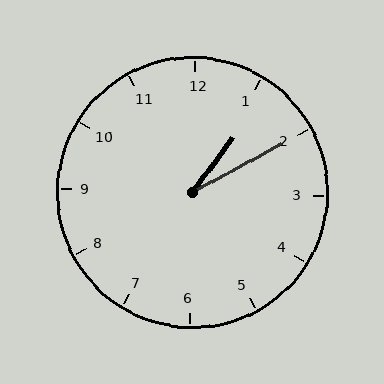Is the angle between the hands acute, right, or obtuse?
It is acute.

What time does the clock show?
1:10.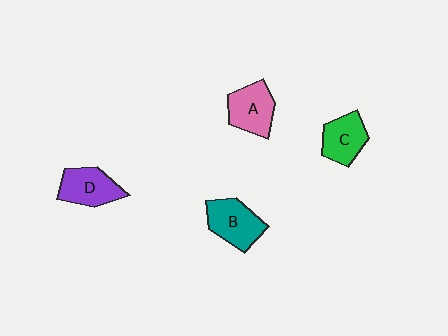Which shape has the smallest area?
Shape C (green).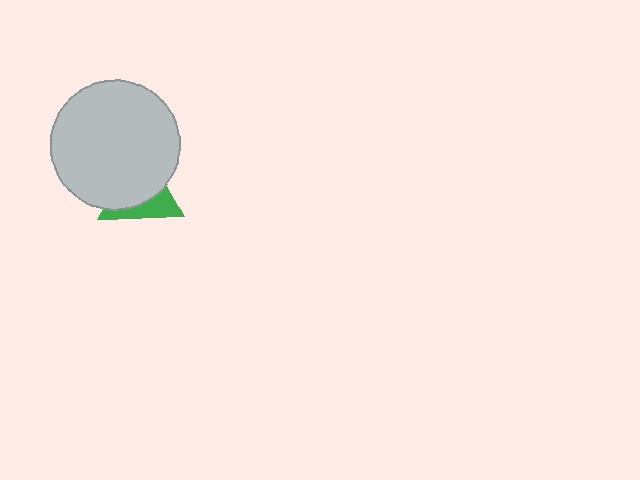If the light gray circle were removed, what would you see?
You would see the complete green triangle.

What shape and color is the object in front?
The object in front is a light gray circle.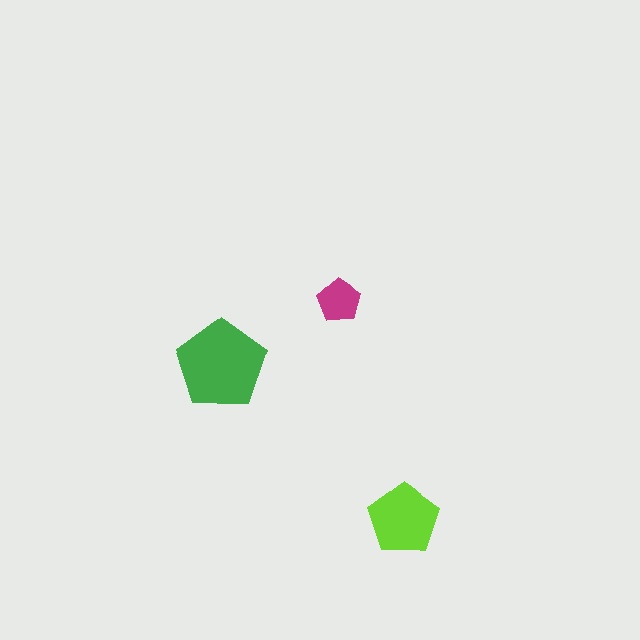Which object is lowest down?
The lime pentagon is bottommost.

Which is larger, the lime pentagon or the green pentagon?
The green one.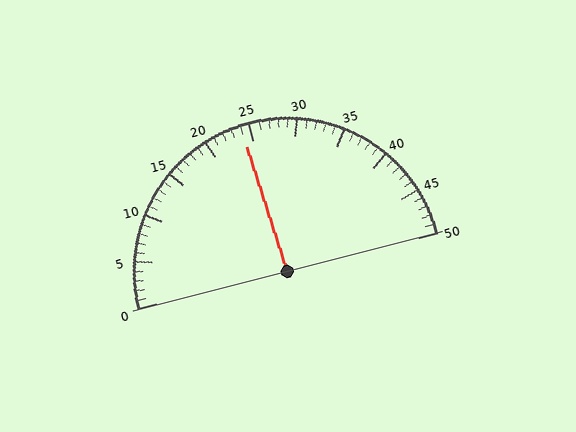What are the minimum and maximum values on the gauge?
The gauge ranges from 0 to 50.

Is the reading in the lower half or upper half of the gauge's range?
The reading is in the lower half of the range (0 to 50).